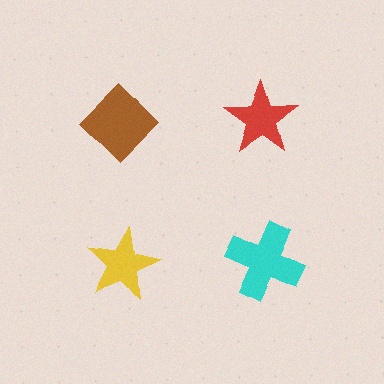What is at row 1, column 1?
A brown diamond.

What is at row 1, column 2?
A red star.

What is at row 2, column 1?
A yellow star.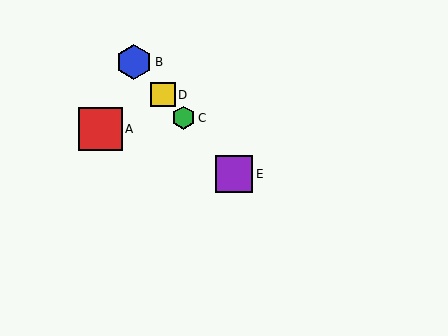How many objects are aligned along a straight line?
4 objects (B, C, D, E) are aligned along a straight line.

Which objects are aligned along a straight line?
Objects B, C, D, E are aligned along a straight line.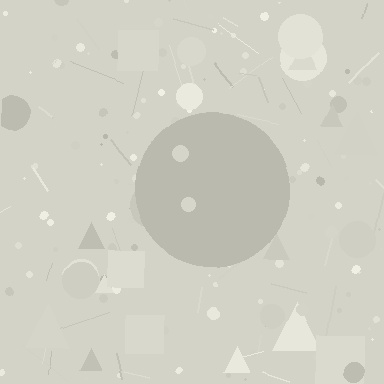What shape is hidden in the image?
A circle is hidden in the image.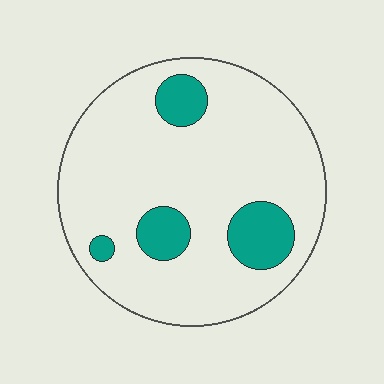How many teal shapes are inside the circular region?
4.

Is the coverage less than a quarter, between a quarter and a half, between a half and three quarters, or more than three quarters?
Less than a quarter.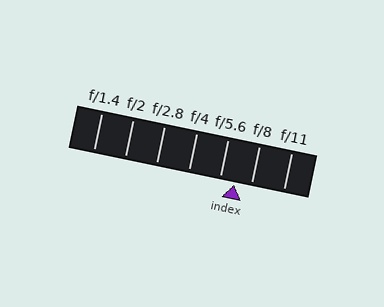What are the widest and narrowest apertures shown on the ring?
The widest aperture shown is f/1.4 and the narrowest is f/11.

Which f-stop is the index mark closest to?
The index mark is closest to f/5.6.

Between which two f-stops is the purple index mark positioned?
The index mark is between f/5.6 and f/8.